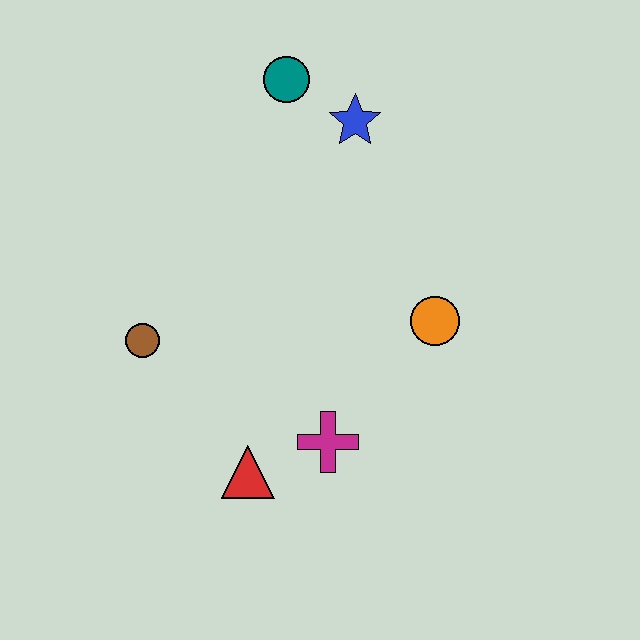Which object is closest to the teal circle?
The blue star is closest to the teal circle.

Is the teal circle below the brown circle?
No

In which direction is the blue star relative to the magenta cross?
The blue star is above the magenta cross.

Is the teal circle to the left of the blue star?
Yes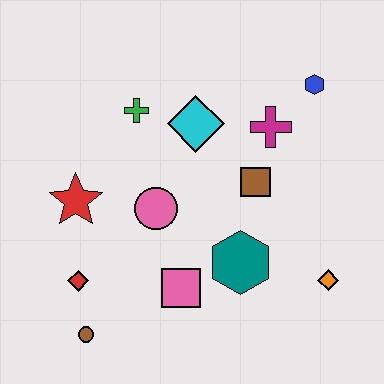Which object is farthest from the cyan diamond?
The brown circle is farthest from the cyan diamond.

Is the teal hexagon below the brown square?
Yes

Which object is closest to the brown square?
The magenta cross is closest to the brown square.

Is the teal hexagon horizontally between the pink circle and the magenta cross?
Yes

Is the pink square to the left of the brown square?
Yes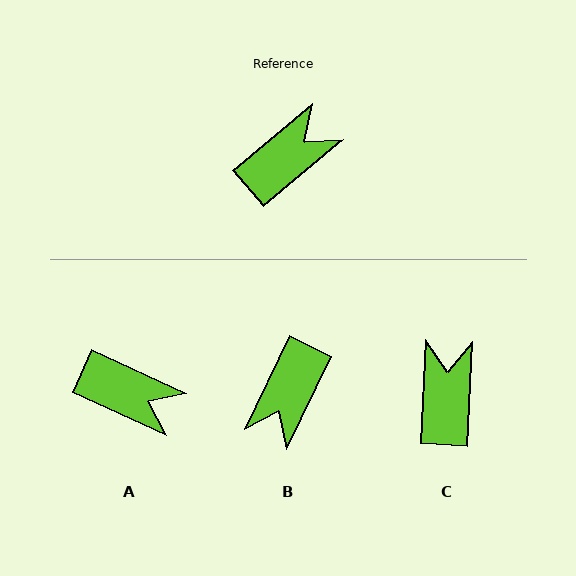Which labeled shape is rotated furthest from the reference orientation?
B, about 156 degrees away.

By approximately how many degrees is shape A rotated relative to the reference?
Approximately 65 degrees clockwise.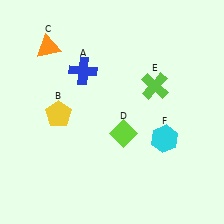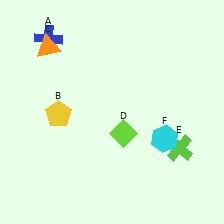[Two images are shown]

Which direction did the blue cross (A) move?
The blue cross (A) moved left.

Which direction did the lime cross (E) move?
The lime cross (E) moved down.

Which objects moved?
The objects that moved are: the blue cross (A), the lime cross (E).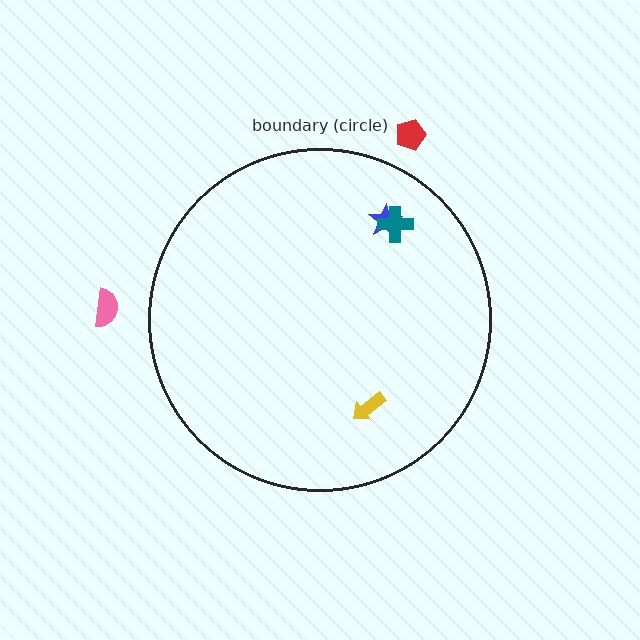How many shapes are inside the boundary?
3 inside, 2 outside.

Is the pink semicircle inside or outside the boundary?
Outside.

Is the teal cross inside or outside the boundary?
Inside.